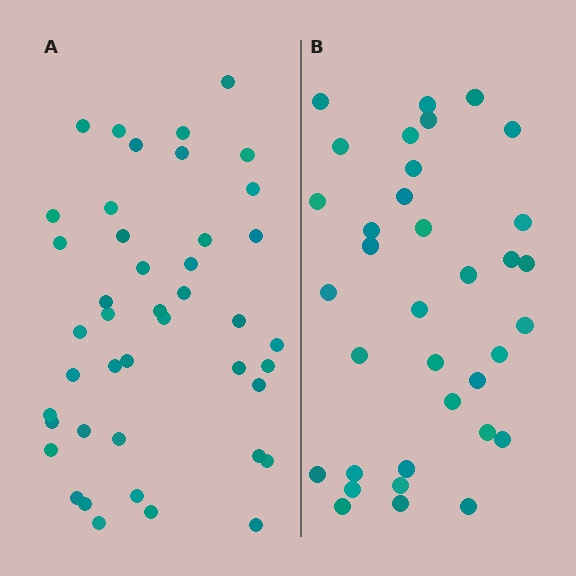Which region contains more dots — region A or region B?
Region A (the left region) has more dots.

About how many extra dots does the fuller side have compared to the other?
Region A has roughly 8 or so more dots than region B.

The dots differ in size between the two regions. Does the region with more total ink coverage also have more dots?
No. Region B has more total ink coverage because its dots are larger, but region A actually contains more individual dots. Total area can be misleading — the number of items is what matters here.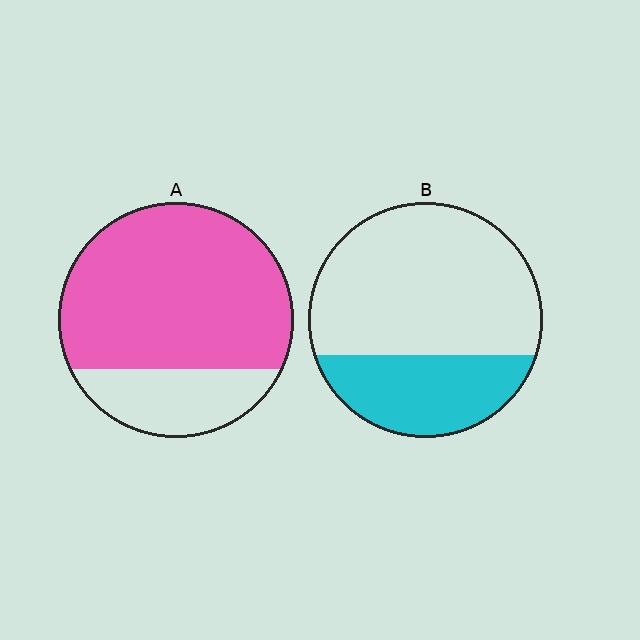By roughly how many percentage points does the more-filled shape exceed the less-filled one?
By roughly 45 percentage points (A over B).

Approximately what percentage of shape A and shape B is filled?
A is approximately 75% and B is approximately 30%.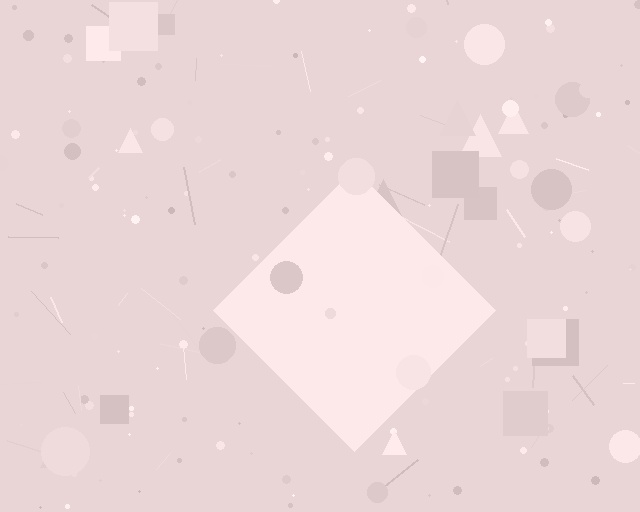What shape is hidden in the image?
A diamond is hidden in the image.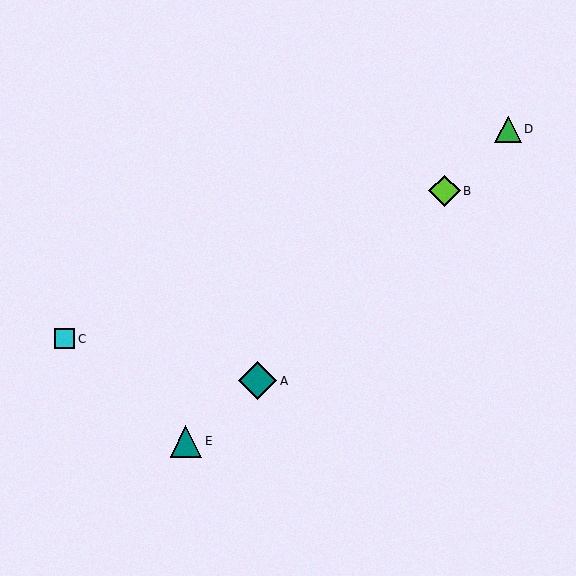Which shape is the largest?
The teal diamond (labeled A) is the largest.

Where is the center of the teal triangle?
The center of the teal triangle is at (186, 441).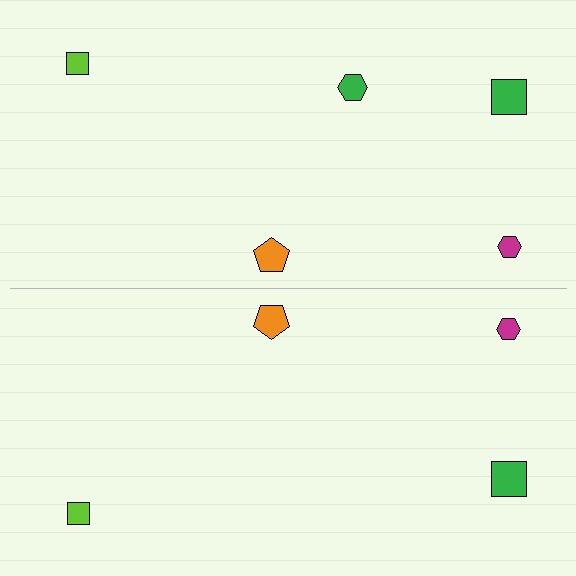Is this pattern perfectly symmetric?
No, the pattern is not perfectly symmetric. A green hexagon is missing from the bottom side.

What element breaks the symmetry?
A green hexagon is missing from the bottom side.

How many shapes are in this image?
There are 9 shapes in this image.